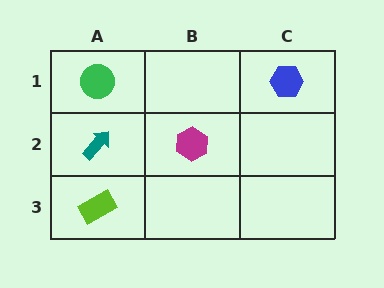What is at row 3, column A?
A lime rectangle.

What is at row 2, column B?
A magenta hexagon.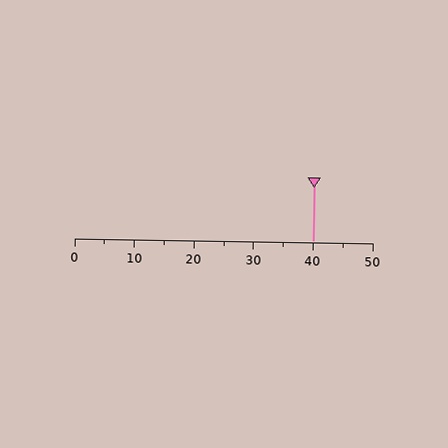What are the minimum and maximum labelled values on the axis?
The axis runs from 0 to 50.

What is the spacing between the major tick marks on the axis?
The major ticks are spaced 10 apart.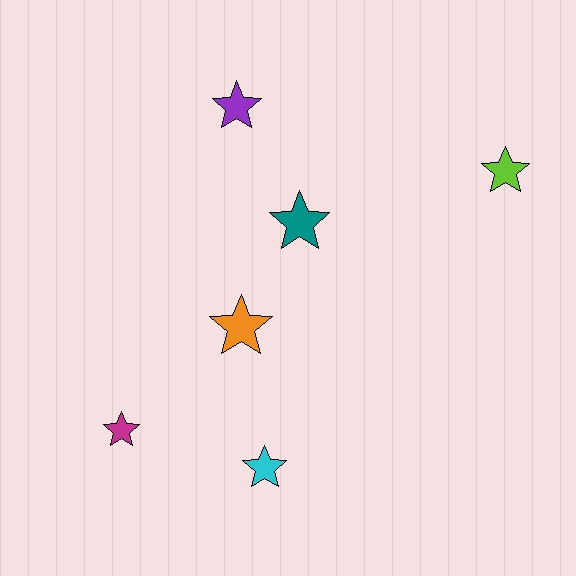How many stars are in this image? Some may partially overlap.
There are 6 stars.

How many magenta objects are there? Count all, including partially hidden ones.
There is 1 magenta object.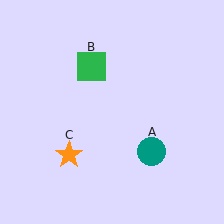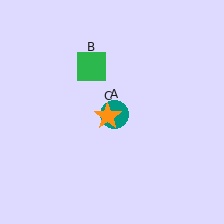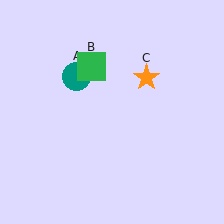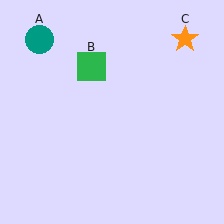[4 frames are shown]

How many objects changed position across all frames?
2 objects changed position: teal circle (object A), orange star (object C).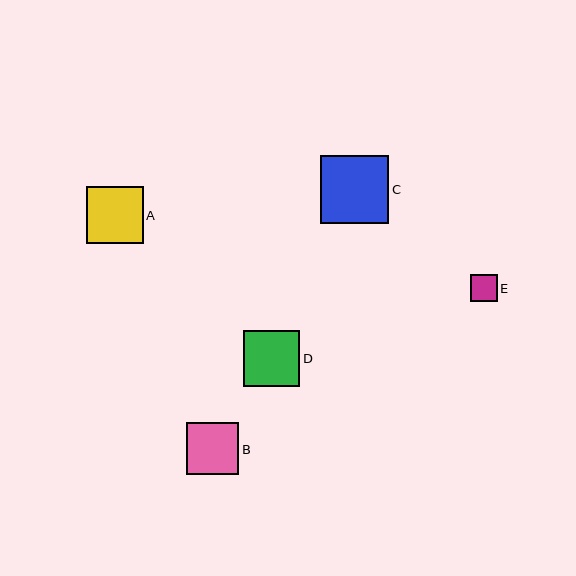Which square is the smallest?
Square E is the smallest with a size of approximately 26 pixels.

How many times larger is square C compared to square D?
Square C is approximately 1.2 times the size of square D.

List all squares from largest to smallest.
From largest to smallest: C, A, D, B, E.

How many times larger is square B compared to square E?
Square B is approximately 2.0 times the size of square E.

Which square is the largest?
Square C is the largest with a size of approximately 68 pixels.